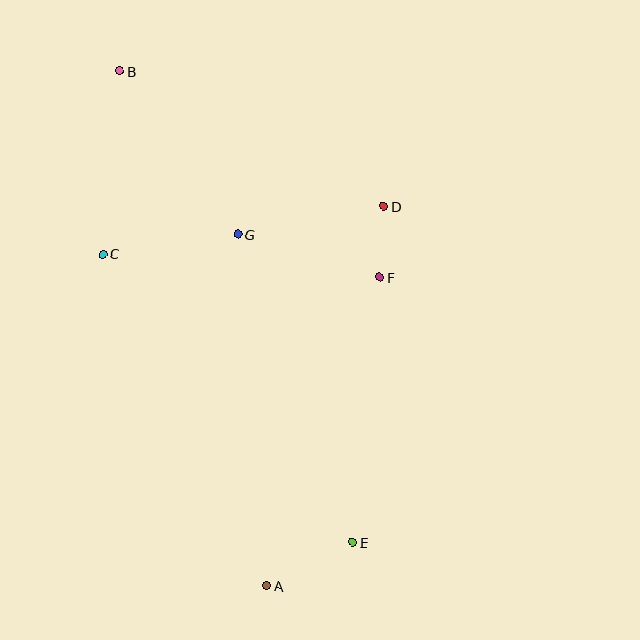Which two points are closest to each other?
Points D and F are closest to each other.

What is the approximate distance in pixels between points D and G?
The distance between D and G is approximately 149 pixels.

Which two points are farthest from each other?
Points A and B are farthest from each other.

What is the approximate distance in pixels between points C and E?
The distance between C and E is approximately 381 pixels.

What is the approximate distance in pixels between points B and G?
The distance between B and G is approximately 201 pixels.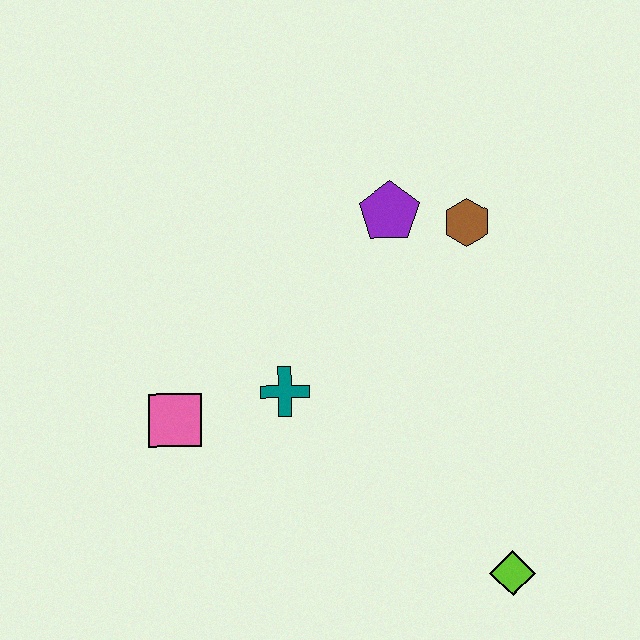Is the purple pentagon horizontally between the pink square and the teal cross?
No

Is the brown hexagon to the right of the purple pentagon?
Yes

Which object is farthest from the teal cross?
The lime diamond is farthest from the teal cross.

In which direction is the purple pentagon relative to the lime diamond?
The purple pentagon is above the lime diamond.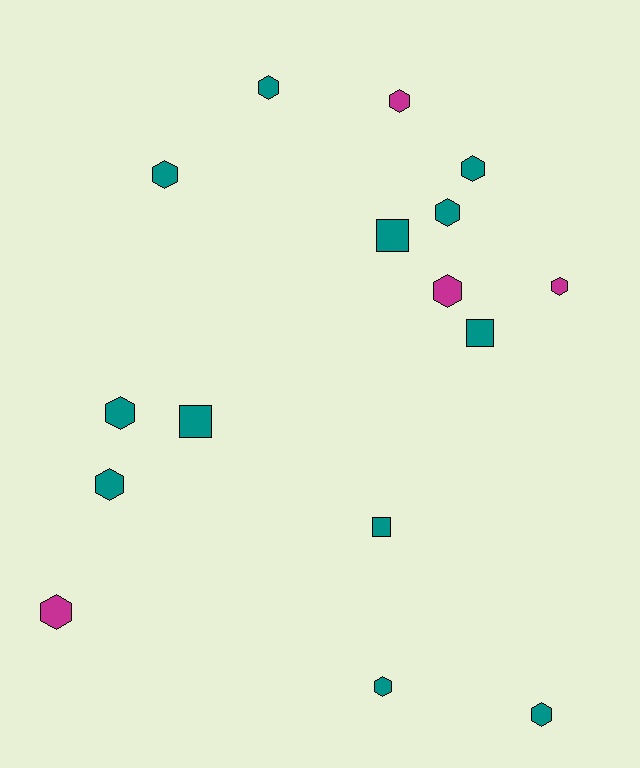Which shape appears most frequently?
Hexagon, with 12 objects.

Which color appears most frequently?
Teal, with 12 objects.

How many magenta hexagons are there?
There are 4 magenta hexagons.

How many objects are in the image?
There are 16 objects.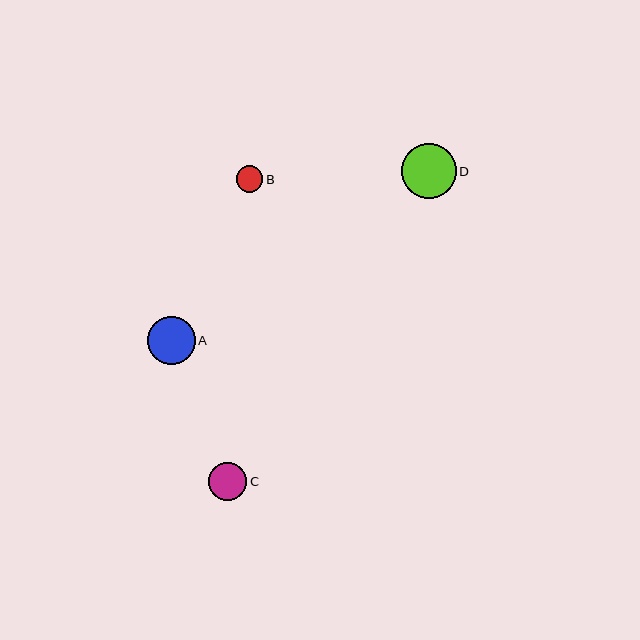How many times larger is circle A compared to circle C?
Circle A is approximately 1.3 times the size of circle C.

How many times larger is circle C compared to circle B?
Circle C is approximately 1.4 times the size of circle B.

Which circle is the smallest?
Circle B is the smallest with a size of approximately 26 pixels.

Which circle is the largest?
Circle D is the largest with a size of approximately 55 pixels.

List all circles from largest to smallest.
From largest to smallest: D, A, C, B.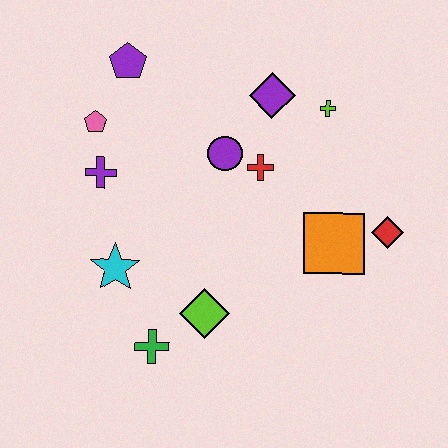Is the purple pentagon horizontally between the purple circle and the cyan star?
Yes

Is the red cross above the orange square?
Yes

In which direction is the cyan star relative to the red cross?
The cyan star is to the left of the red cross.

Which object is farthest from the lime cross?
The green cross is farthest from the lime cross.